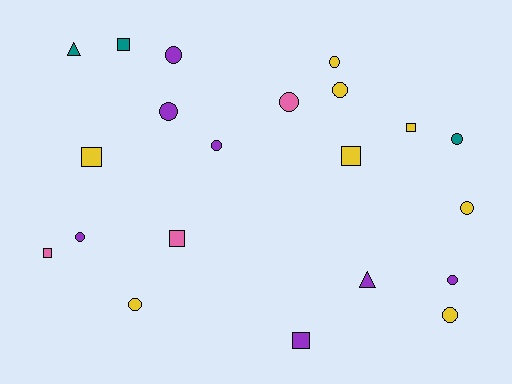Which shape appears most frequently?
Circle, with 12 objects.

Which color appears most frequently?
Yellow, with 8 objects.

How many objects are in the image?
There are 21 objects.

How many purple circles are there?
There are 5 purple circles.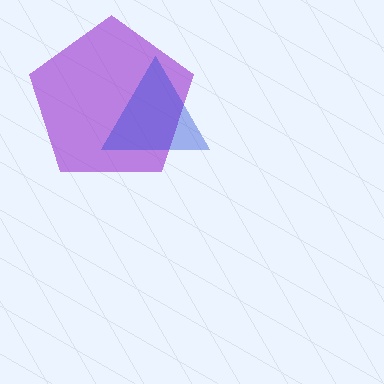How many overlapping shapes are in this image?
There are 2 overlapping shapes in the image.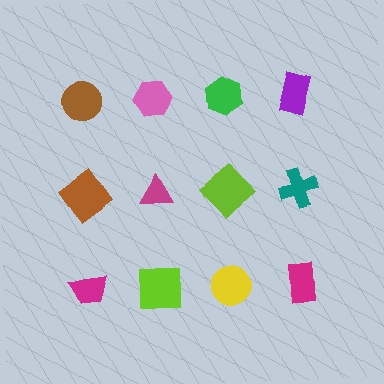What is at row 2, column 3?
A lime diamond.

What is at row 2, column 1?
A brown diamond.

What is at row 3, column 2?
A lime square.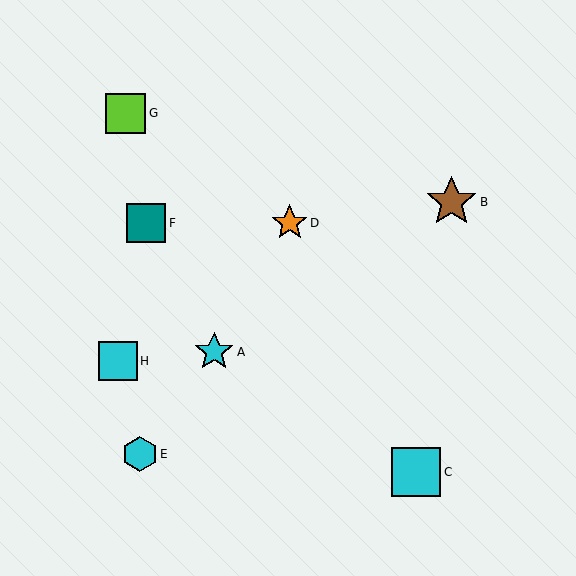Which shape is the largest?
The brown star (labeled B) is the largest.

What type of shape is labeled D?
Shape D is an orange star.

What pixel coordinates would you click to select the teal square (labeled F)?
Click at (146, 223) to select the teal square F.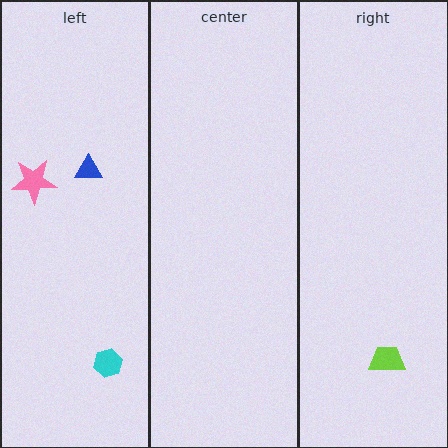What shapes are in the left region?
The blue triangle, the pink star, the cyan hexagon.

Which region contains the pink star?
The left region.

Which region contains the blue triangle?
The left region.